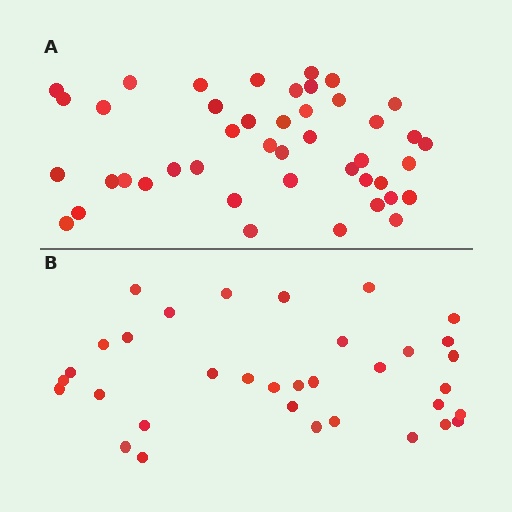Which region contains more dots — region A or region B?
Region A (the top region) has more dots.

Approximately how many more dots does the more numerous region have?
Region A has roughly 10 or so more dots than region B.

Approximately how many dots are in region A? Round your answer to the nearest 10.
About 40 dots. (The exact count is 44, which rounds to 40.)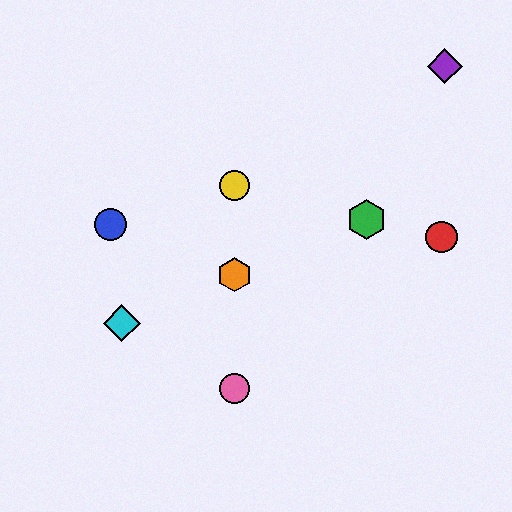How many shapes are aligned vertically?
3 shapes (the yellow circle, the orange hexagon, the pink circle) are aligned vertically.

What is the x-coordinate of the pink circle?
The pink circle is at x≈235.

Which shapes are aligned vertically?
The yellow circle, the orange hexagon, the pink circle are aligned vertically.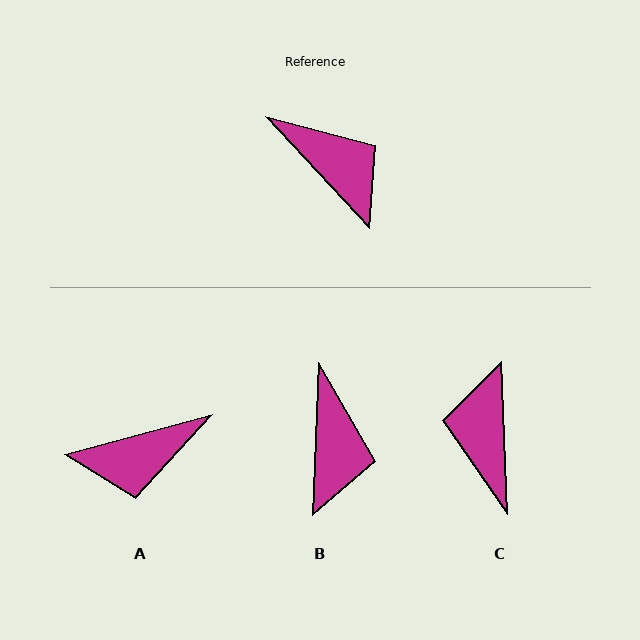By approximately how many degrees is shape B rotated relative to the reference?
Approximately 45 degrees clockwise.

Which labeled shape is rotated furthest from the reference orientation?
C, about 140 degrees away.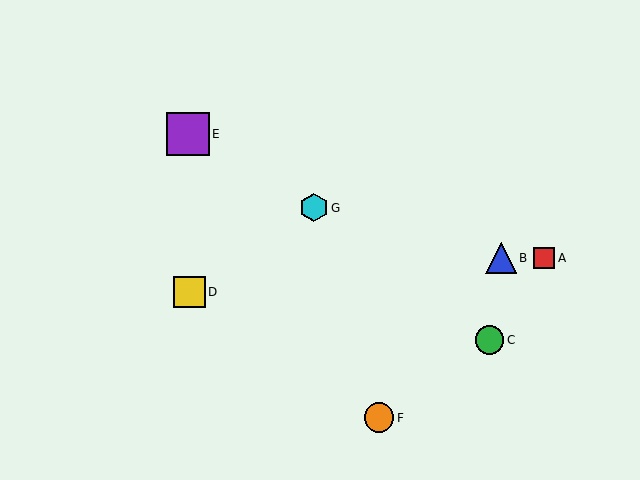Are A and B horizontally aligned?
Yes, both are at y≈258.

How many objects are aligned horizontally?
2 objects (A, B) are aligned horizontally.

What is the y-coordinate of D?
Object D is at y≈292.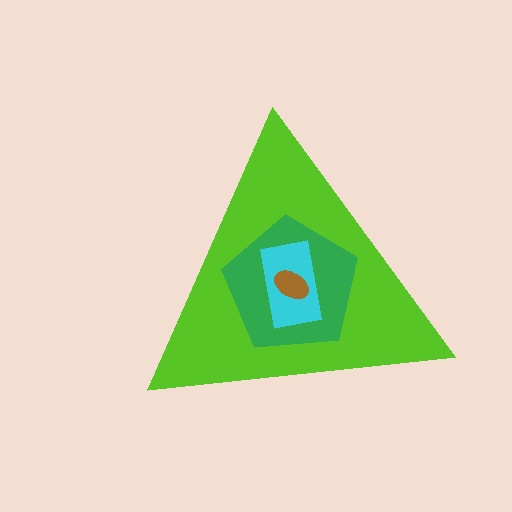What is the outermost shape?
The lime triangle.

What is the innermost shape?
The brown ellipse.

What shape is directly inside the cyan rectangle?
The brown ellipse.